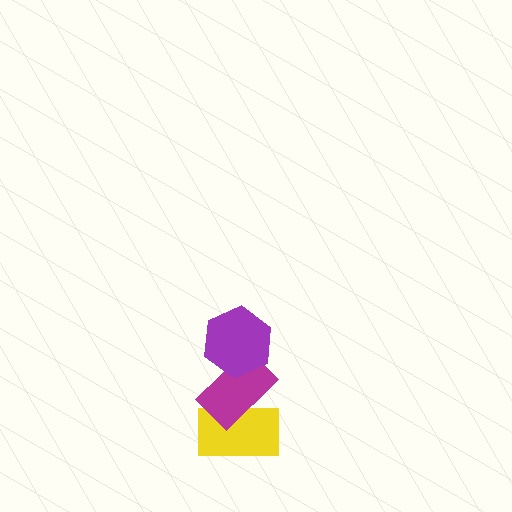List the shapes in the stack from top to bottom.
From top to bottom: the purple hexagon, the magenta rectangle, the yellow rectangle.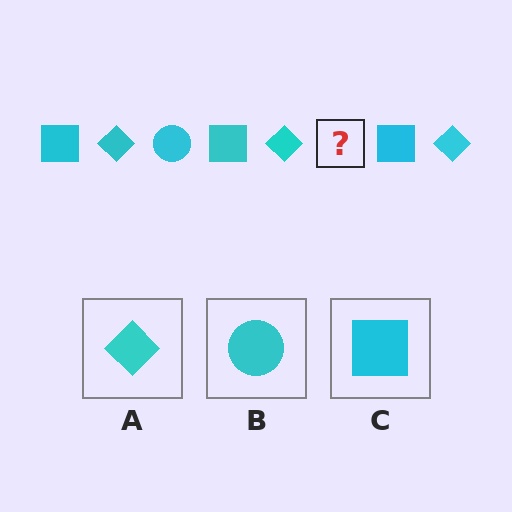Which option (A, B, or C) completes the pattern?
B.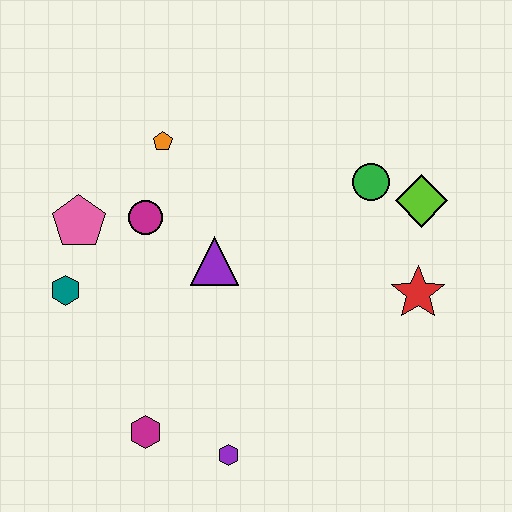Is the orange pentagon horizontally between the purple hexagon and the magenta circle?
Yes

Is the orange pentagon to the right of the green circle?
No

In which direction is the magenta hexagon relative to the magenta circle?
The magenta hexagon is below the magenta circle.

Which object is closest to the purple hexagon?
The magenta hexagon is closest to the purple hexagon.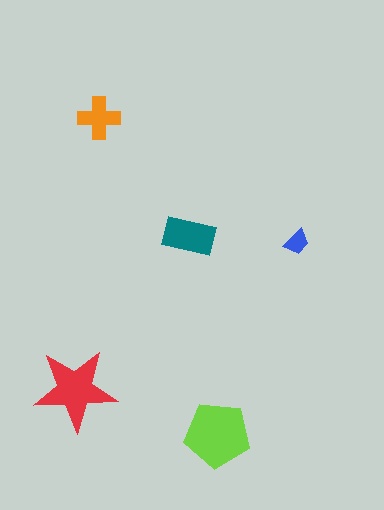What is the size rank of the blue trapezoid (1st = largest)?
5th.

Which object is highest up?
The orange cross is topmost.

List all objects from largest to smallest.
The lime pentagon, the red star, the teal rectangle, the orange cross, the blue trapezoid.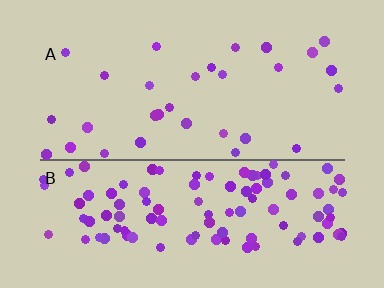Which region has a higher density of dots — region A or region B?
B (the bottom).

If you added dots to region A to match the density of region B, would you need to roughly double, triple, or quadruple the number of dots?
Approximately quadruple.